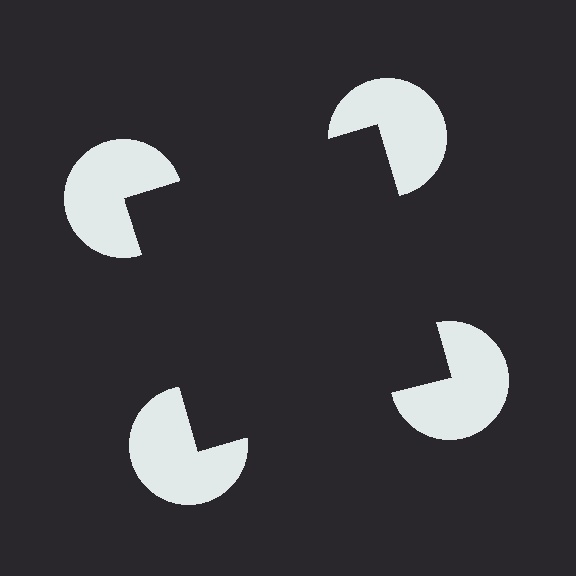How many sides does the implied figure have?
4 sides.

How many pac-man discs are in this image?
There are 4 — one at each vertex of the illusory square.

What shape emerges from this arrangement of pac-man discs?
An illusory square — its edges are inferred from the aligned wedge cuts in the pac-man discs, not physically drawn.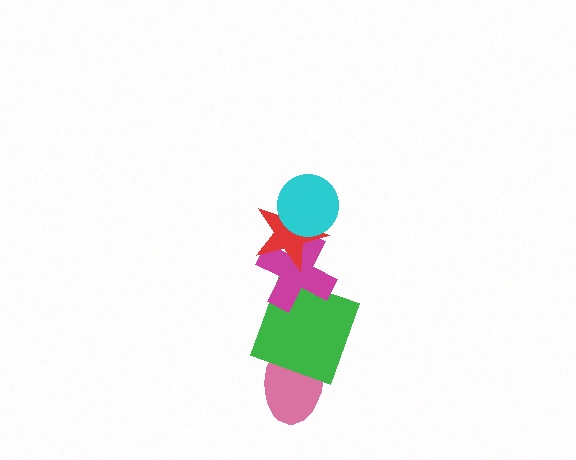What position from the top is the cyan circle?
The cyan circle is 1st from the top.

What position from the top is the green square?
The green square is 4th from the top.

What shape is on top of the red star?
The cyan circle is on top of the red star.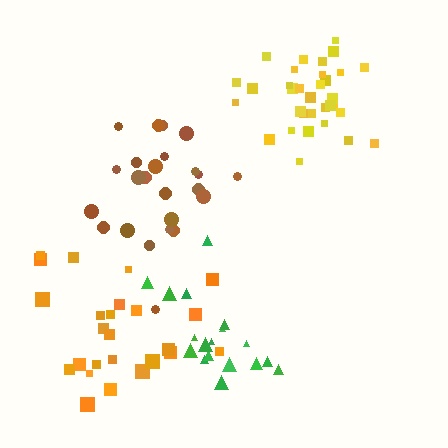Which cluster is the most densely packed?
Yellow.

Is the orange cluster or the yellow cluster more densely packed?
Yellow.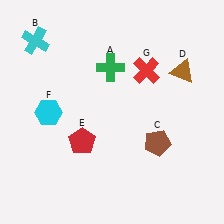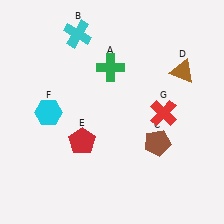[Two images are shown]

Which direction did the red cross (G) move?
The red cross (G) moved down.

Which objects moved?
The objects that moved are: the cyan cross (B), the red cross (G).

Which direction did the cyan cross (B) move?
The cyan cross (B) moved right.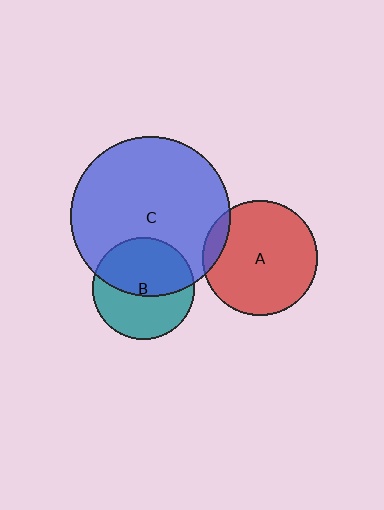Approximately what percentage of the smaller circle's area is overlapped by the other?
Approximately 10%.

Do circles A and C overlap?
Yes.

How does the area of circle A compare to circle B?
Approximately 1.3 times.